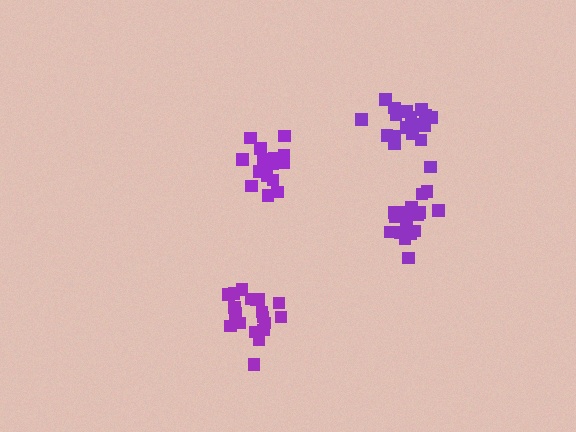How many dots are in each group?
Group 1: 18 dots, Group 2: 18 dots, Group 3: 19 dots, Group 4: 19 dots (74 total).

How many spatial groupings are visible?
There are 4 spatial groupings.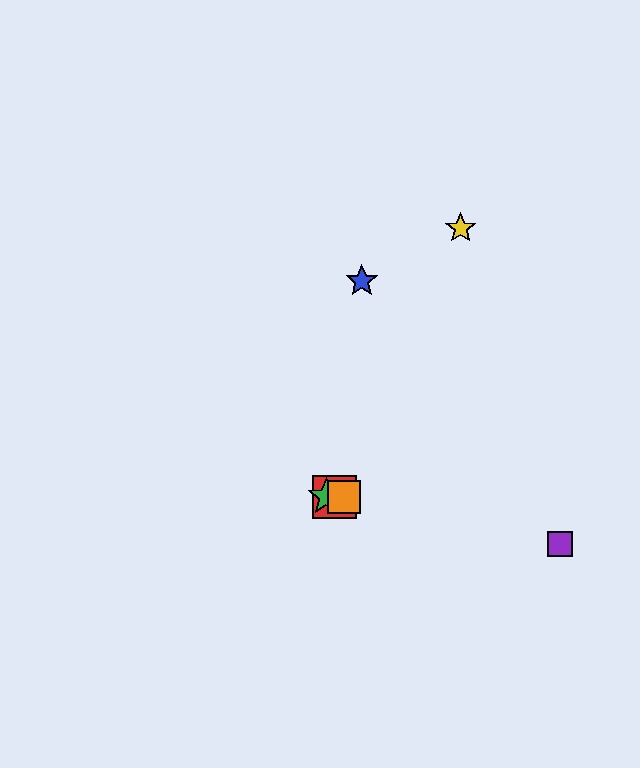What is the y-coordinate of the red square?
The red square is at y≈497.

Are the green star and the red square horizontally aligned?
Yes, both are at y≈497.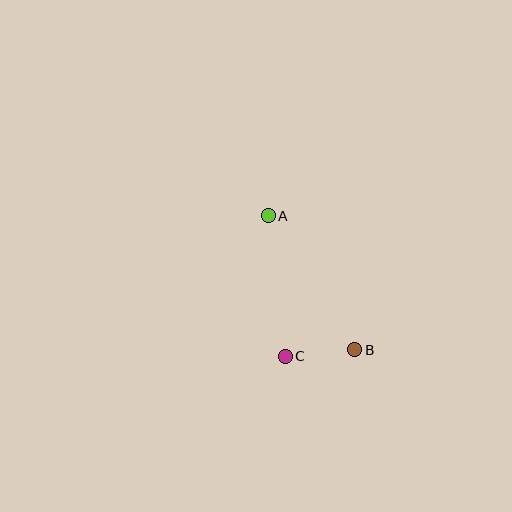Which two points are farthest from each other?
Points A and B are farthest from each other.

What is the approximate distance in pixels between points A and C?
The distance between A and C is approximately 142 pixels.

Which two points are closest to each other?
Points B and C are closest to each other.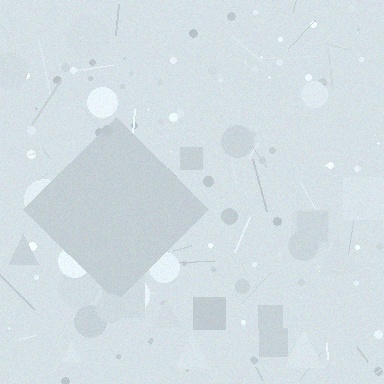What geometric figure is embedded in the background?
A diamond is embedded in the background.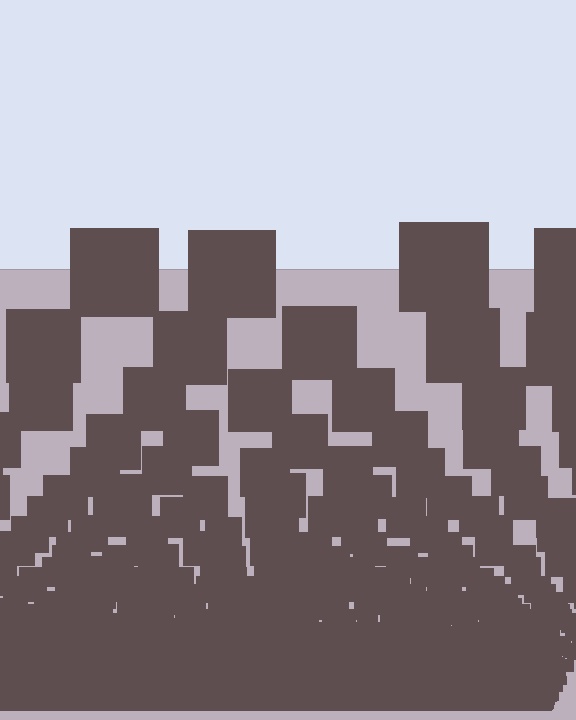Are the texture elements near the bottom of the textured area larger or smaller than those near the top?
Smaller. The gradient is inverted — elements near the bottom are smaller and denser.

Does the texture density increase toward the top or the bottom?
Density increases toward the bottom.